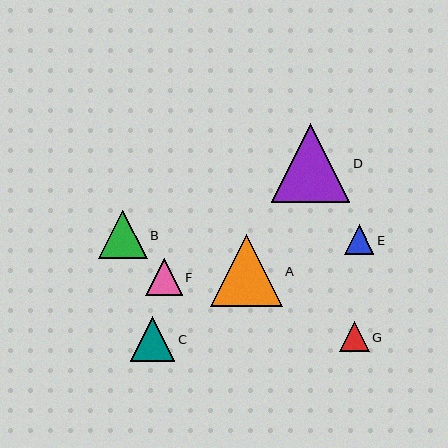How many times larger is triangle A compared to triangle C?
Triangle A is approximately 1.6 times the size of triangle C.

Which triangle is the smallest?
Triangle E is the smallest with a size of approximately 29 pixels.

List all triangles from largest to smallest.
From largest to smallest: D, A, B, C, F, G, E.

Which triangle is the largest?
Triangle D is the largest with a size of approximately 79 pixels.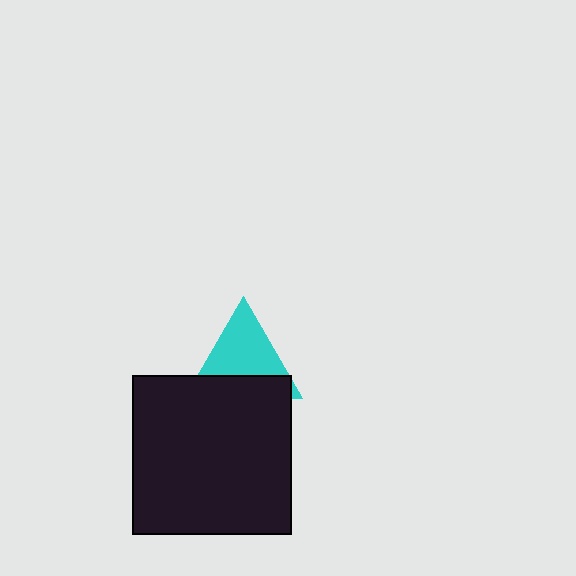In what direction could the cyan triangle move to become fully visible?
The cyan triangle could move up. That would shift it out from behind the black square entirely.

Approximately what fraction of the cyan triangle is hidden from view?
Roughly 39% of the cyan triangle is hidden behind the black square.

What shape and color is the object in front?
The object in front is a black square.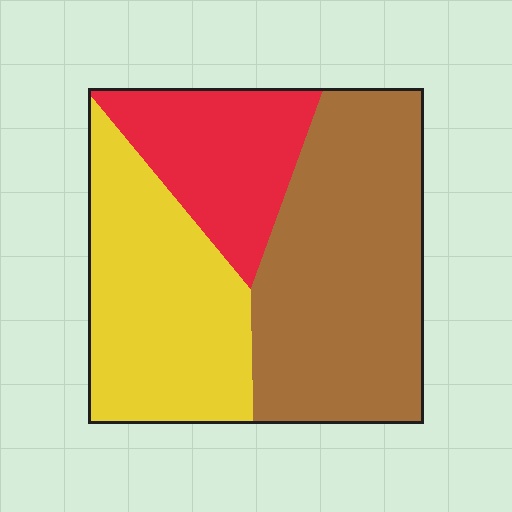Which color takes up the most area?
Brown, at roughly 45%.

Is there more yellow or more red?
Yellow.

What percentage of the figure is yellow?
Yellow takes up about one third (1/3) of the figure.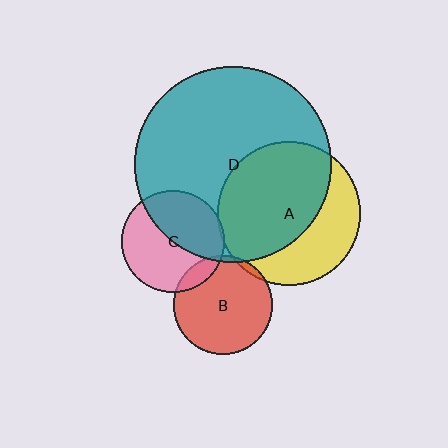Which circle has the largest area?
Circle D (teal).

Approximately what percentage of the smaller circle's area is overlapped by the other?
Approximately 45%.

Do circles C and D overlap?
Yes.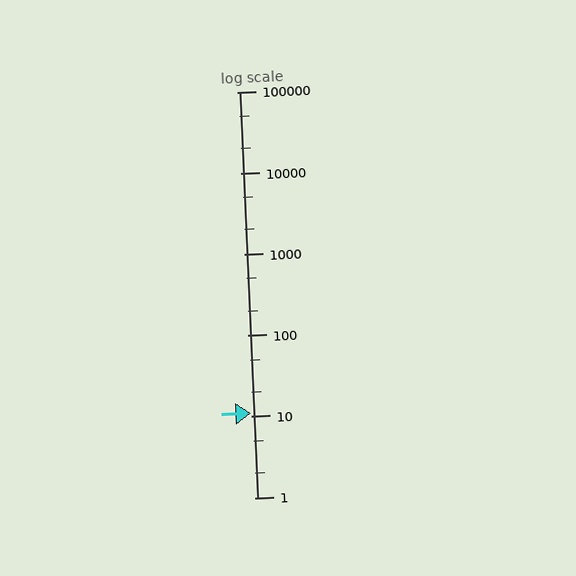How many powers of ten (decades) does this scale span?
The scale spans 5 decades, from 1 to 100000.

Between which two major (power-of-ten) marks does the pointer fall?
The pointer is between 10 and 100.